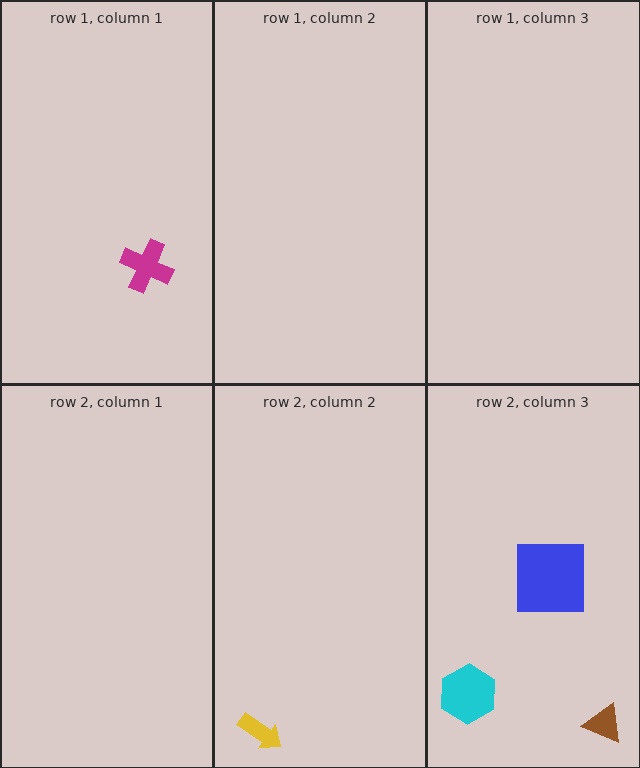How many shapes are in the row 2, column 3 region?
3.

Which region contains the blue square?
The row 2, column 3 region.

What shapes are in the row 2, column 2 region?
The yellow arrow.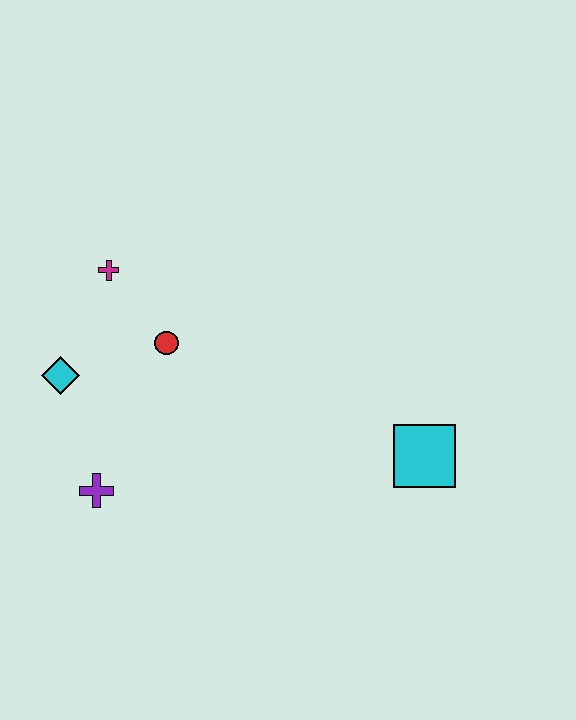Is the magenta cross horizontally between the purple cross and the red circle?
Yes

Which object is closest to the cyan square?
The red circle is closest to the cyan square.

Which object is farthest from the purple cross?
The cyan square is farthest from the purple cross.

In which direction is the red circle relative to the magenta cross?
The red circle is below the magenta cross.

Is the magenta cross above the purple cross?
Yes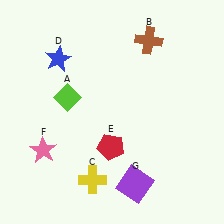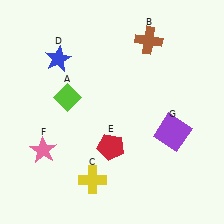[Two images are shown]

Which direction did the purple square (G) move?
The purple square (G) moved up.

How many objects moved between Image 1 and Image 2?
1 object moved between the two images.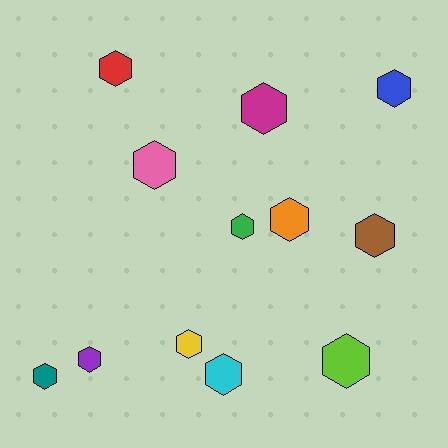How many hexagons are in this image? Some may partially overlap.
There are 12 hexagons.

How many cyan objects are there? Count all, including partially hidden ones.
There is 1 cyan object.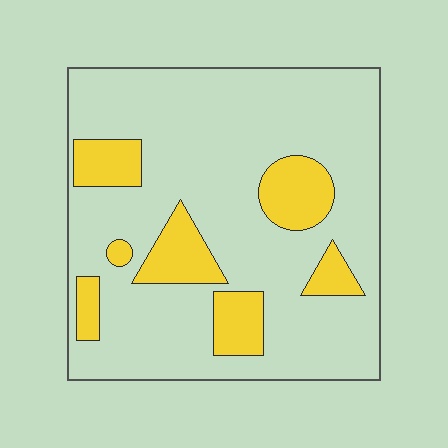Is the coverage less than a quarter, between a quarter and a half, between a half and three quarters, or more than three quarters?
Less than a quarter.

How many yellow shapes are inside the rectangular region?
7.